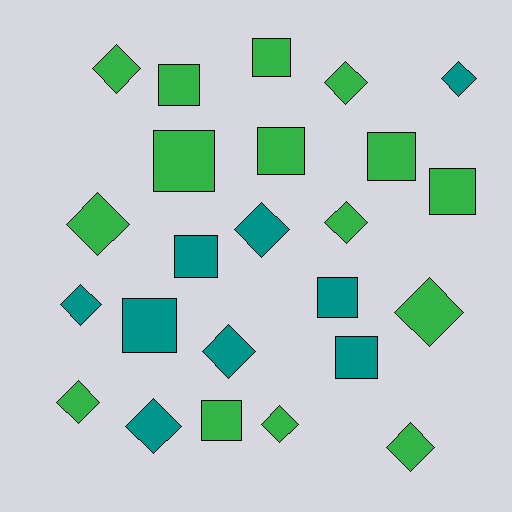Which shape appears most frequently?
Diamond, with 13 objects.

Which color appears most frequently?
Green, with 15 objects.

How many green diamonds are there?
There are 8 green diamonds.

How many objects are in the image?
There are 24 objects.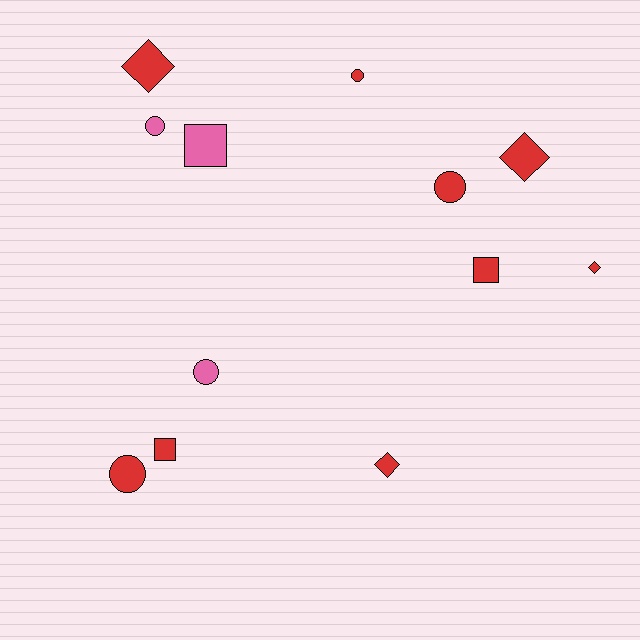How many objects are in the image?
There are 12 objects.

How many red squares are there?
There are 2 red squares.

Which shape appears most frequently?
Circle, with 5 objects.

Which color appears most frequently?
Red, with 9 objects.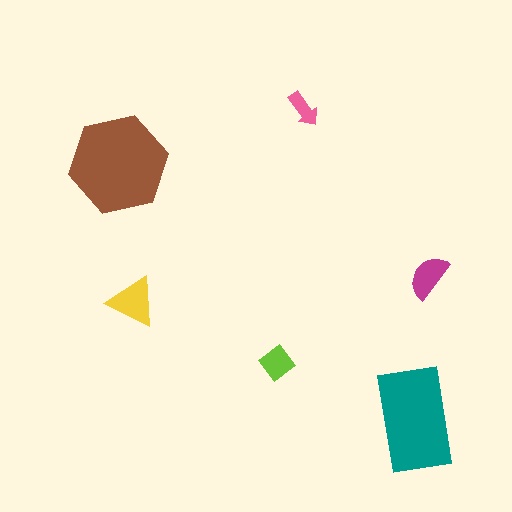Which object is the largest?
The brown hexagon.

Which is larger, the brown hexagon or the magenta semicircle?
The brown hexagon.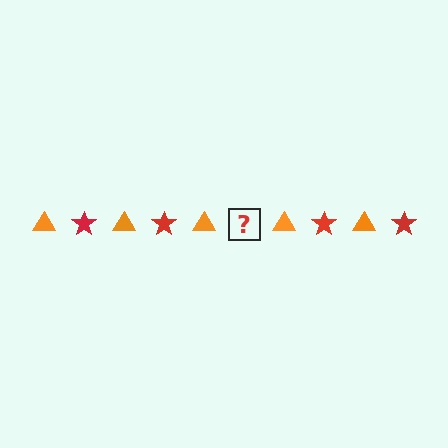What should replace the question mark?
The question mark should be replaced with a red star.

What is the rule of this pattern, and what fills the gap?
The rule is that the pattern alternates between orange triangle and red star. The gap should be filled with a red star.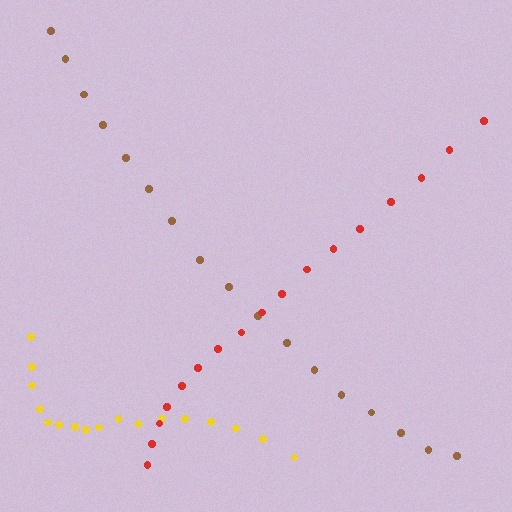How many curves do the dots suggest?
There are 3 distinct paths.